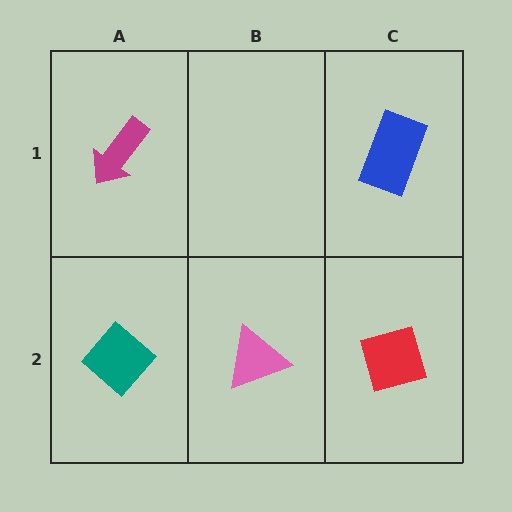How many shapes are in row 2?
3 shapes.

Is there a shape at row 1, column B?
No, that cell is empty.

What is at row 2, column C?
A red diamond.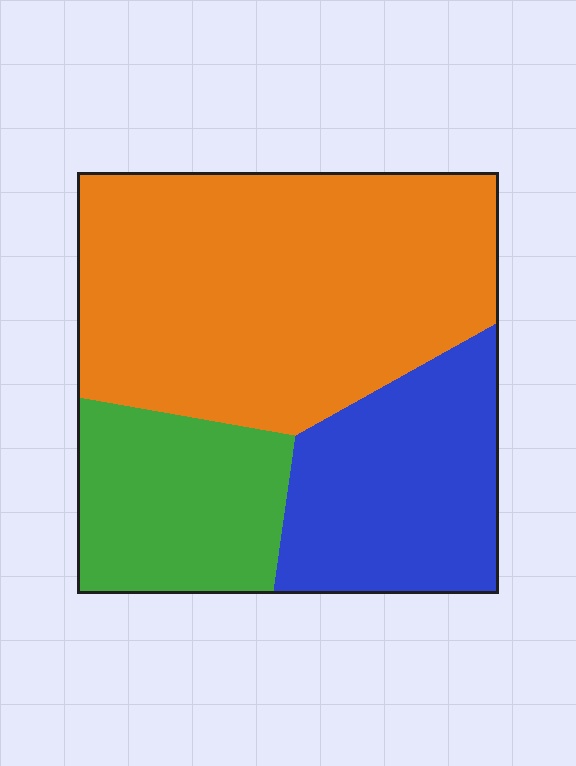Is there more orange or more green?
Orange.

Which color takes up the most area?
Orange, at roughly 55%.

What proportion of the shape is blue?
Blue takes up about one quarter (1/4) of the shape.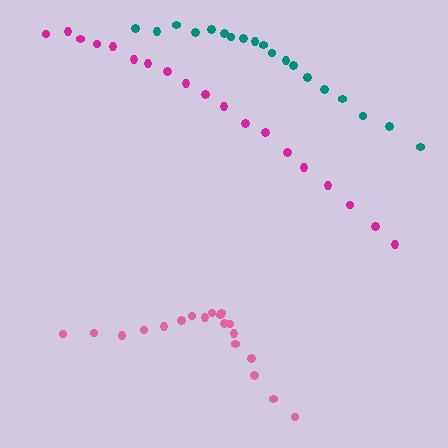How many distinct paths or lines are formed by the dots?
There are 3 distinct paths.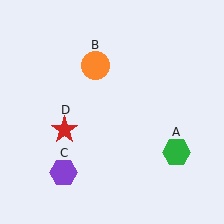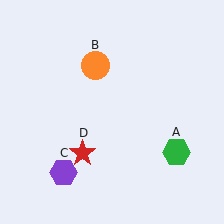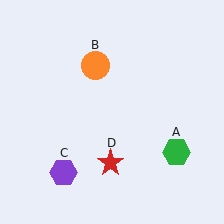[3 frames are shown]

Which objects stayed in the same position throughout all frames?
Green hexagon (object A) and orange circle (object B) and purple hexagon (object C) remained stationary.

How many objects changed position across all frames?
1 object changed position: red star (object D).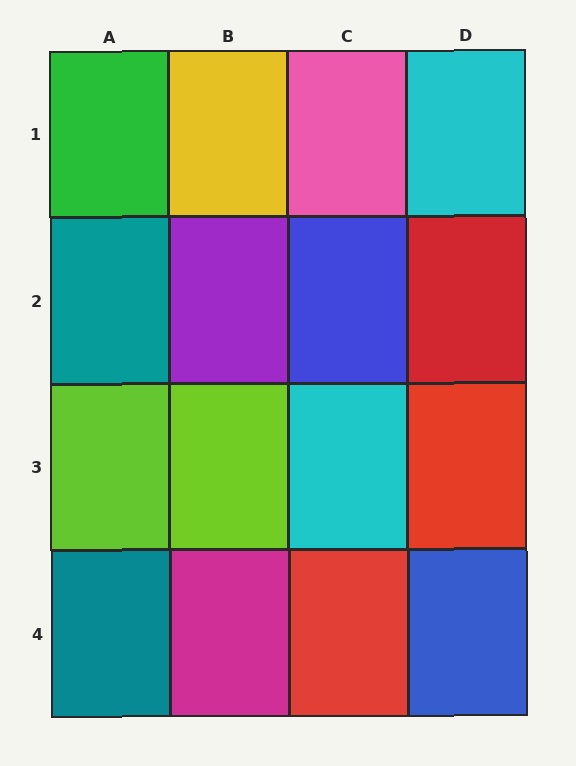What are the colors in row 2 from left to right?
Teal, purple, blue, red.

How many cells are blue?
2 cells are blue.